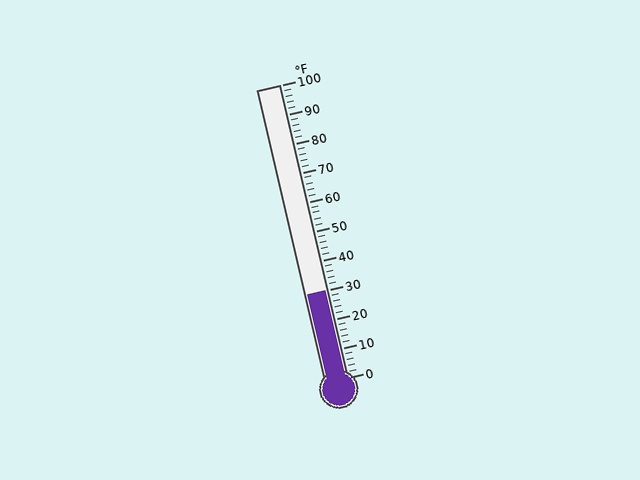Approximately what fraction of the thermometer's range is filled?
The thermometer is filled to approximately 30% of its range.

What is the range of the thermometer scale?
The thermometer scale ranges from 0°F to 100°F.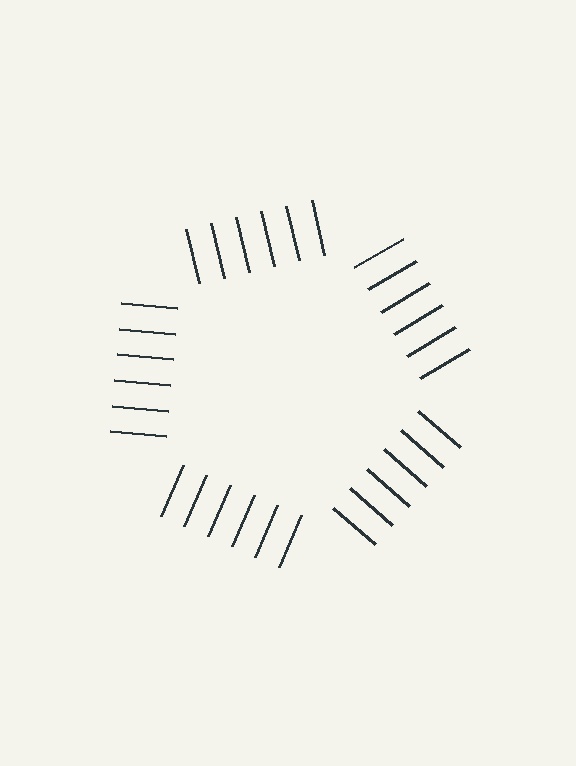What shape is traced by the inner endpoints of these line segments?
An illusory pentagon — the line segments terminate on its edges but no continuous stroke is drawn.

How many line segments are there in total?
30 — 6 along each of the 5 edges.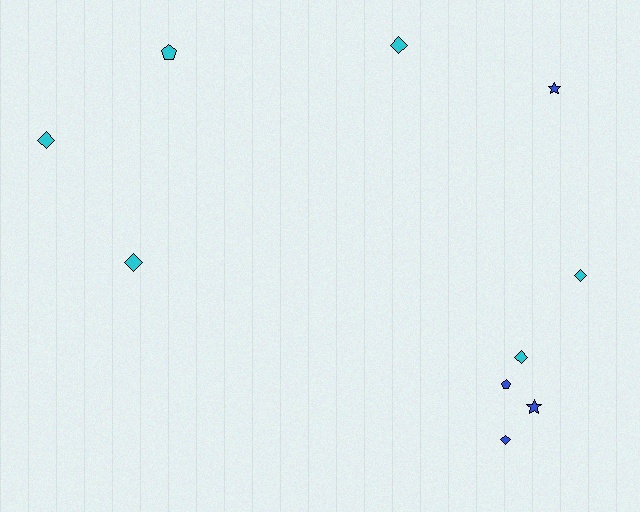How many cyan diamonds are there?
There are 5 cyan diamonds.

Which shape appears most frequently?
Diamond, with 6 objects.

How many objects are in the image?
There are 10 objects.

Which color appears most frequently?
Cyan, with 6 objects.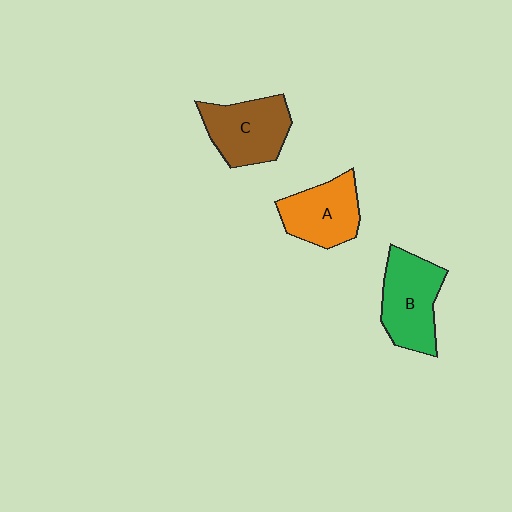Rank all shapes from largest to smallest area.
From largest to smallest: B (green), C (brown), A (orange).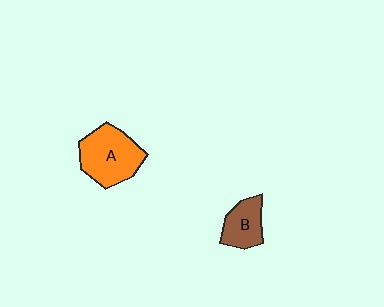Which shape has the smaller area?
Shape B (brown).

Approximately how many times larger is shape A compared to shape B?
Approximately 1.7 times.